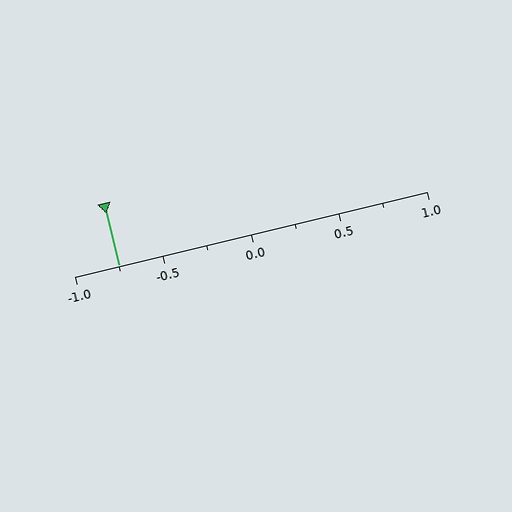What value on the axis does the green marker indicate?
The marker indicates approximately -0.75.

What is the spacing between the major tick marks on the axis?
The major ticks are spaced 0.5 apart.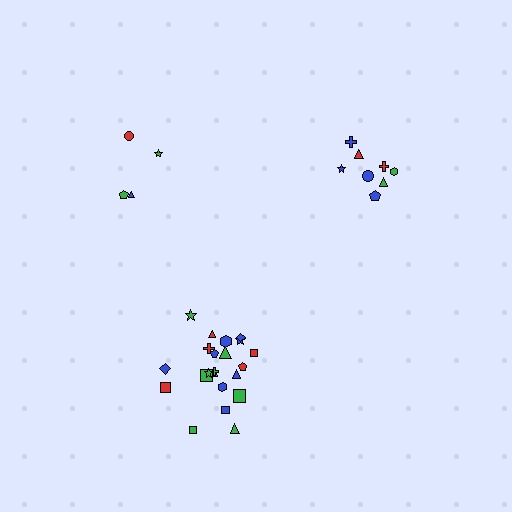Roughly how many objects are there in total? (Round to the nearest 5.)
Roughly 35 objects in total.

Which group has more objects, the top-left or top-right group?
The top-right group.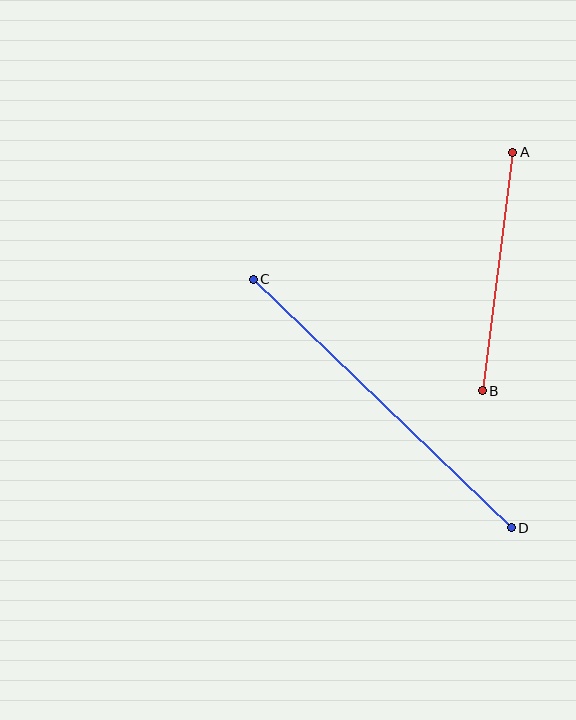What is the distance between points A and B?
The distance is approximately 241 pixels.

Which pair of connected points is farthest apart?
Points C and D are farthest apart.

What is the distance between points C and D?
The distance is approximately 358 pixels.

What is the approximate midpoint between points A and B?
The midpoint is at approximately (498, 272) pixels.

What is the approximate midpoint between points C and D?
The midpoint is at approximately (382, 403) pixels.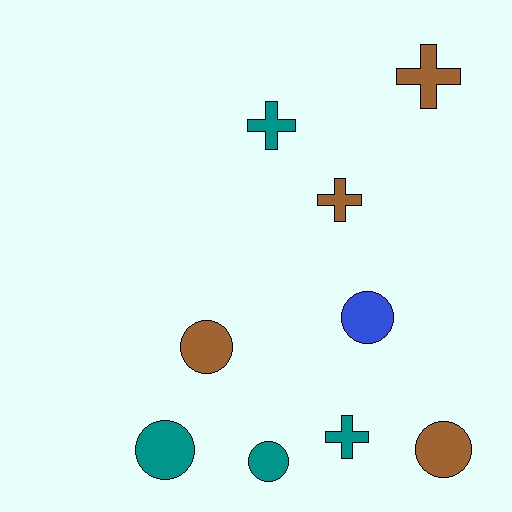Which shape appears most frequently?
Circle, with 5 objects.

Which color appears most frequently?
Teal, with 4 objects.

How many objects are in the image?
There are 9 objects.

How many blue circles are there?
There is 1 blue circle.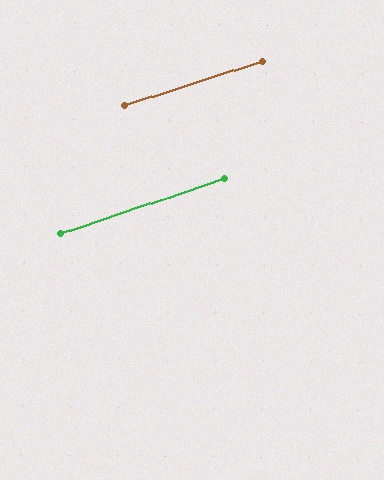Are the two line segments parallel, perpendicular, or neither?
Parallel — their directions differ by only 0.6°.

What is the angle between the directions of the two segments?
Approximately 1 degree.